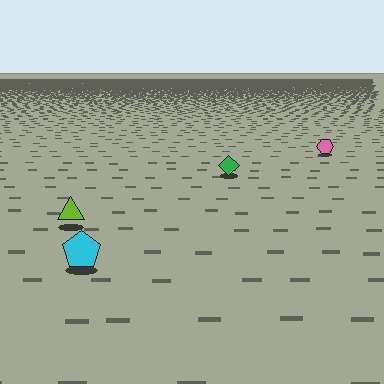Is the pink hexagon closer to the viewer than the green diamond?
No. The green diamond is closer — you can tell from the texture gradient: the ground texture is coarser near it.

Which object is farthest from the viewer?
The pink hexagon is farthest from the viewer. It appears smaller and the ground texture around it is denser.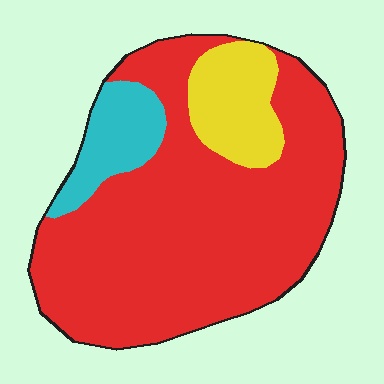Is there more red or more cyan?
Red.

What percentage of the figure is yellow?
Yellow covers about 15% of the figure.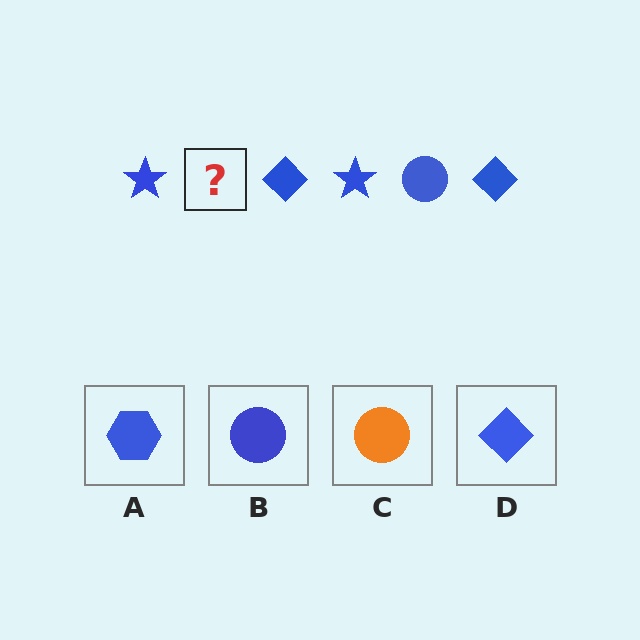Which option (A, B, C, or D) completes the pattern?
B.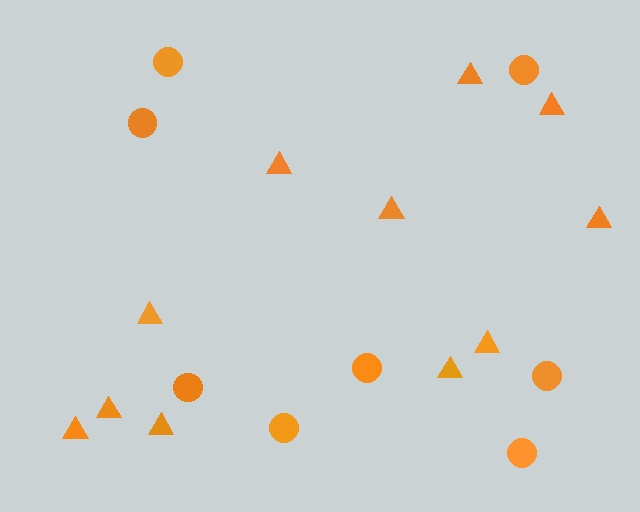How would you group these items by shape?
There are 2 groups: one group of triangles (11) and one group of circles (8).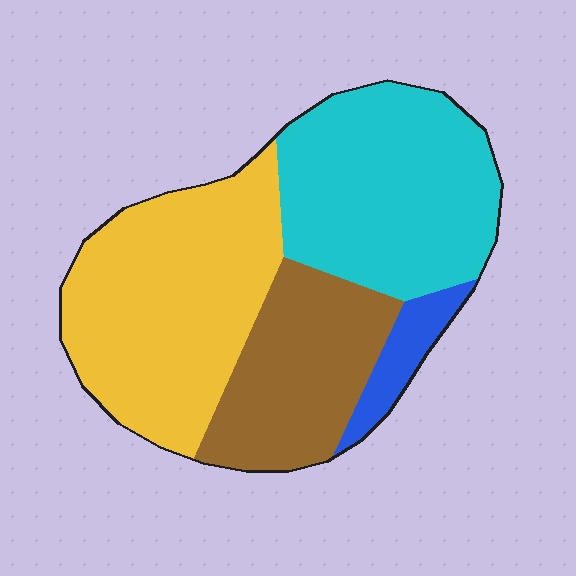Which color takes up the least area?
Blue, at roughly 5%.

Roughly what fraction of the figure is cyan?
Cyan covers about 35% of the figure.